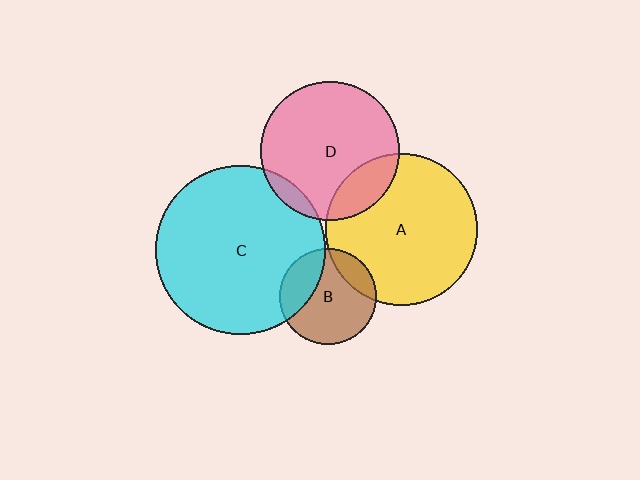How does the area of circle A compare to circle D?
Approximately 1.2 times.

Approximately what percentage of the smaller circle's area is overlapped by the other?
Approximately 20%.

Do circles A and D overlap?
Yes.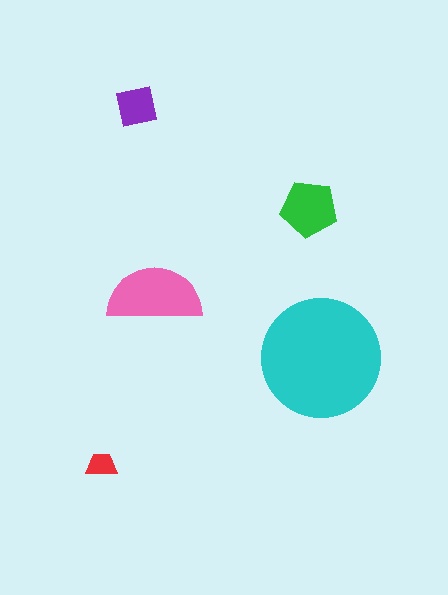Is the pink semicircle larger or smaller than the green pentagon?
Larger.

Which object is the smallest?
The red trapezoid.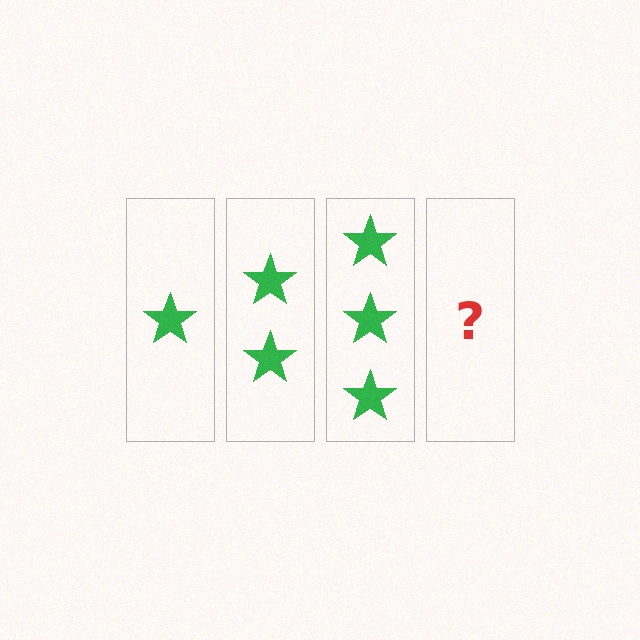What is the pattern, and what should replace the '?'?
The pattern is that each step adds one more star. The '?' should be 4 stars.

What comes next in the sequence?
The next element should be 4 stars.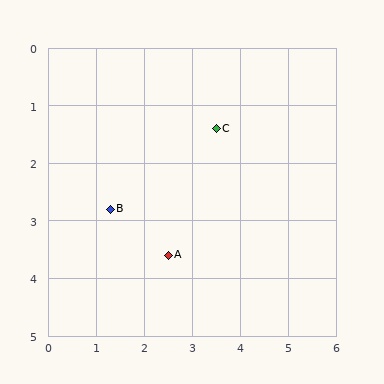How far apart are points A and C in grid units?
Points A and C are about 2.4 grid units apart.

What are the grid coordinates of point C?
Point C is at approximately (3.5, 1.4).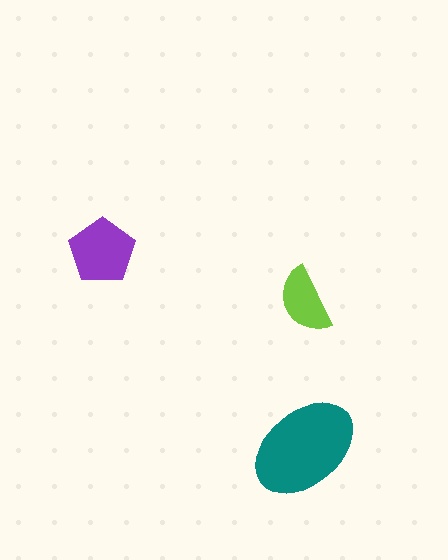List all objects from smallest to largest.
The lime semicircle, the purple pentagon, the teal ellipse.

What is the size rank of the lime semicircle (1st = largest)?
3rd.